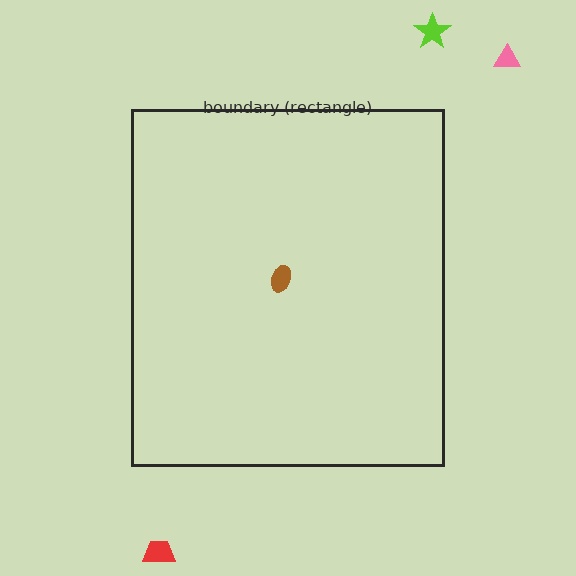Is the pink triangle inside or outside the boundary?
Outside.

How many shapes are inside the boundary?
1 inside, 3 outside.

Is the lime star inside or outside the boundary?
Outside.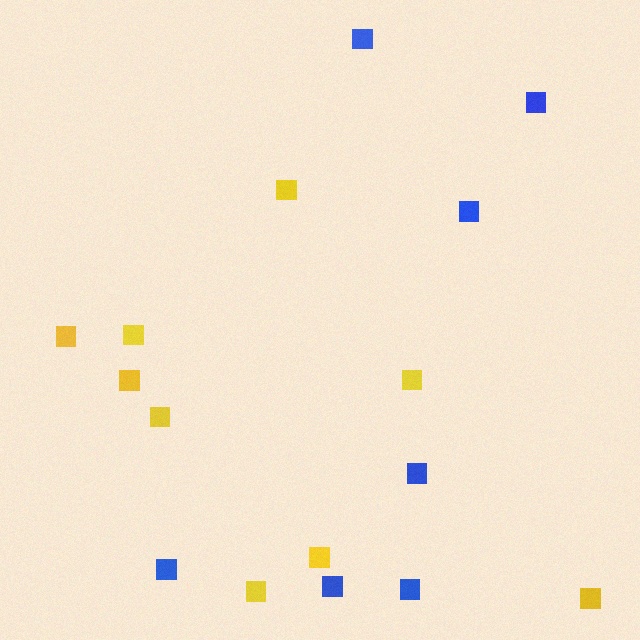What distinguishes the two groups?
There are 2 groups: one group of yellow squares (9) and one group of blue squares (7).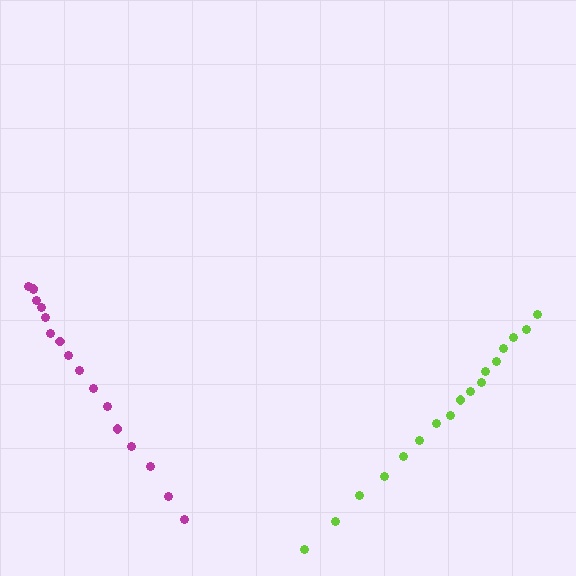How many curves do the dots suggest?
There are 2 distinct paths.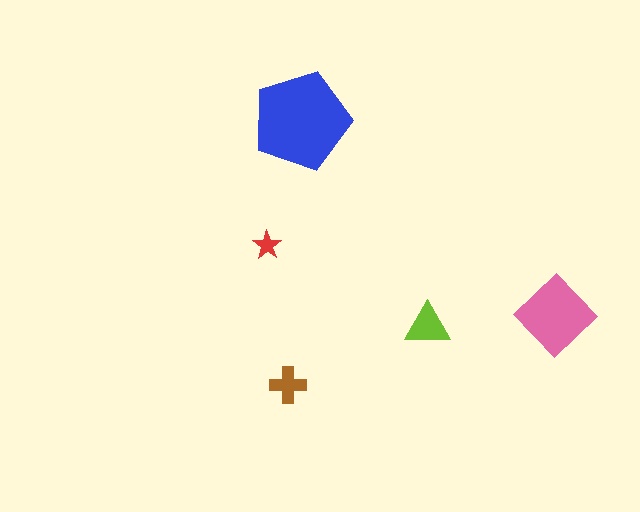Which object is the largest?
The blue pentagon.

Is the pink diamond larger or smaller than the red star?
Larger.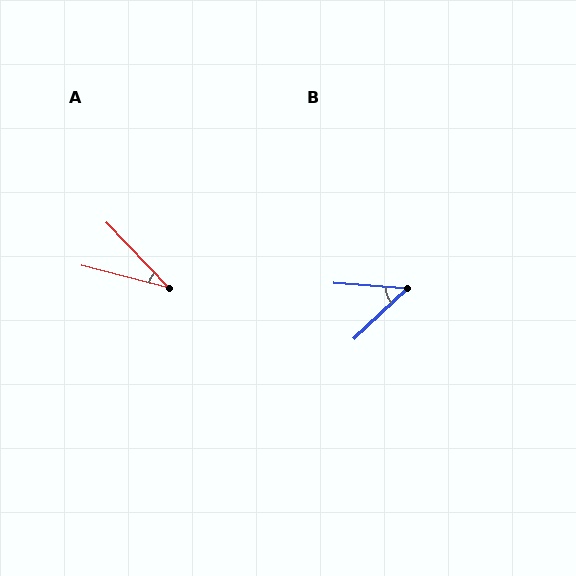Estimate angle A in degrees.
Approximately 32 degrees.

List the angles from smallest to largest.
A (32°), B (47°).